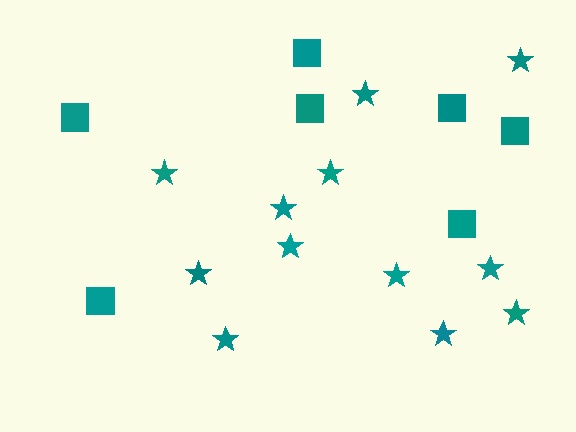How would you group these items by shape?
There are 2 groups: one group of squares (7) and one group of stars (12).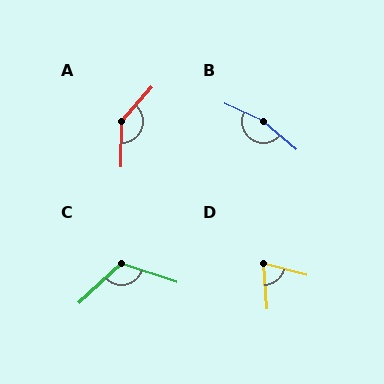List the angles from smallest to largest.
D (71°), C (119°), A (139°), B (165°).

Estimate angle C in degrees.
Approximately 119 degrees.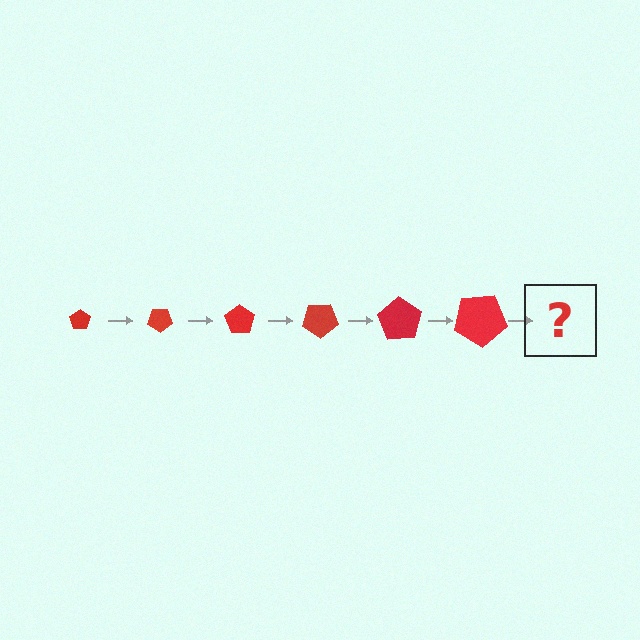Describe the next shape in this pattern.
It should be a pentagon, larger than the previous one and rotated 210 degrees from the start.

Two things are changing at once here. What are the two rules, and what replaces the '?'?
The two rules are that the pentagon grows larger each step and it rotates 35 degrees each step. The '?' should be a pentagon, larger than the previous one and rotated 210 degrees from the start.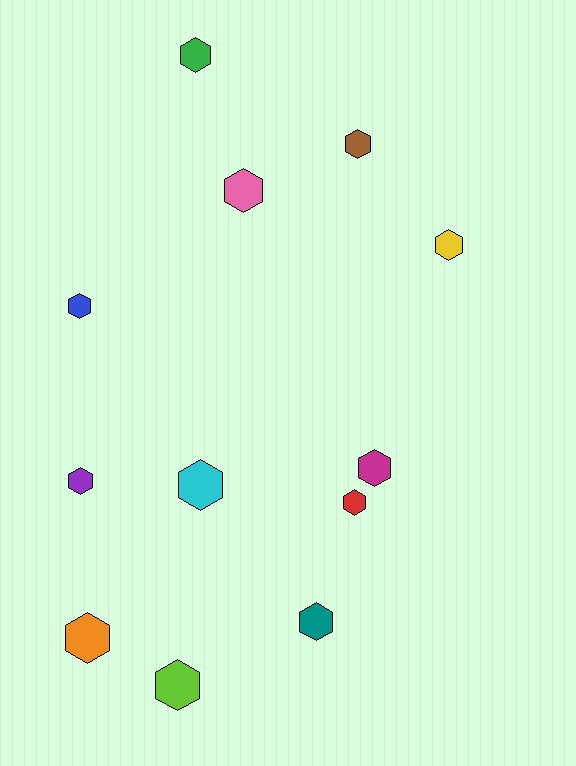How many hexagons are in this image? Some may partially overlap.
There are 12 hexagons.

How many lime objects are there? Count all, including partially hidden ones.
There is 1 lime object.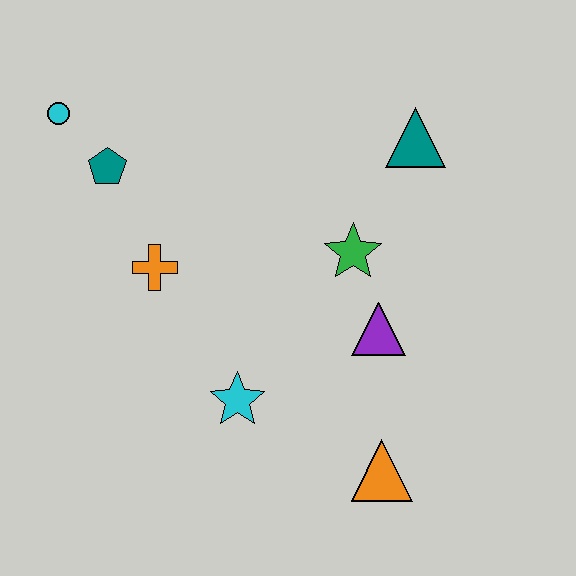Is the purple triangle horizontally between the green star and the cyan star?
No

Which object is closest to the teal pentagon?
The cyan circle is closest to the teal pentagon.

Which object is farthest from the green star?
The cyan circle is farthest from the green star.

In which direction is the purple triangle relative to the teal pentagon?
The purple triangle is to the right of the teal pentagon.